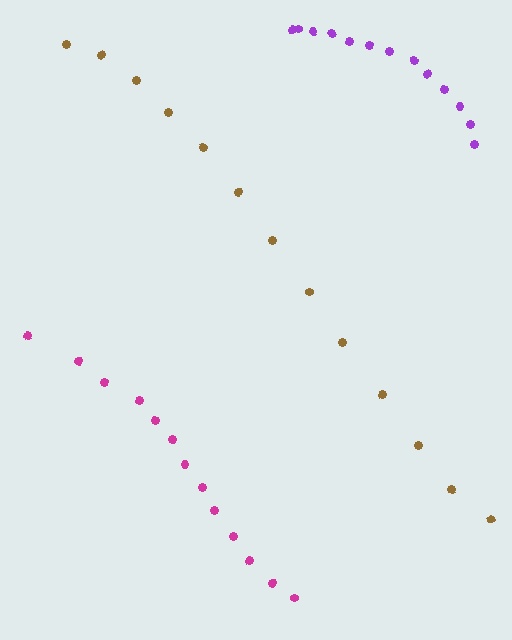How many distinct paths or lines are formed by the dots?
There are 3 distinct paths.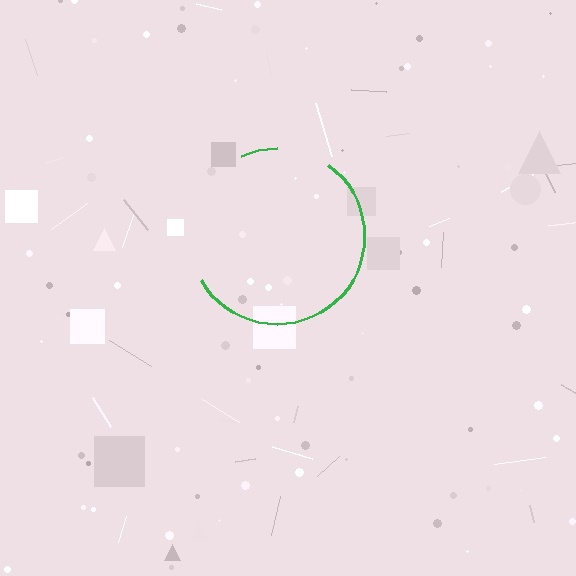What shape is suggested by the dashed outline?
The dashed outline suggests a circle.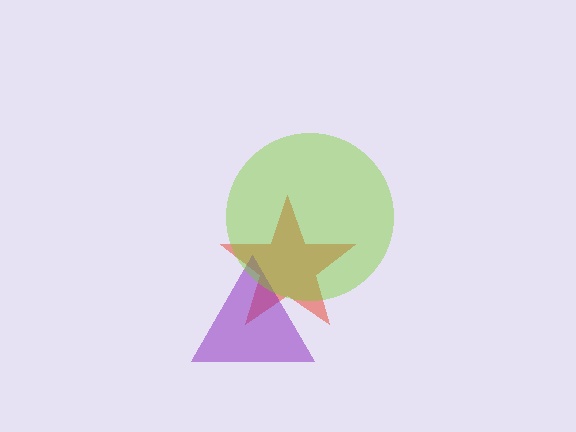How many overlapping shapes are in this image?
There are 3 overlapping shapes in the image.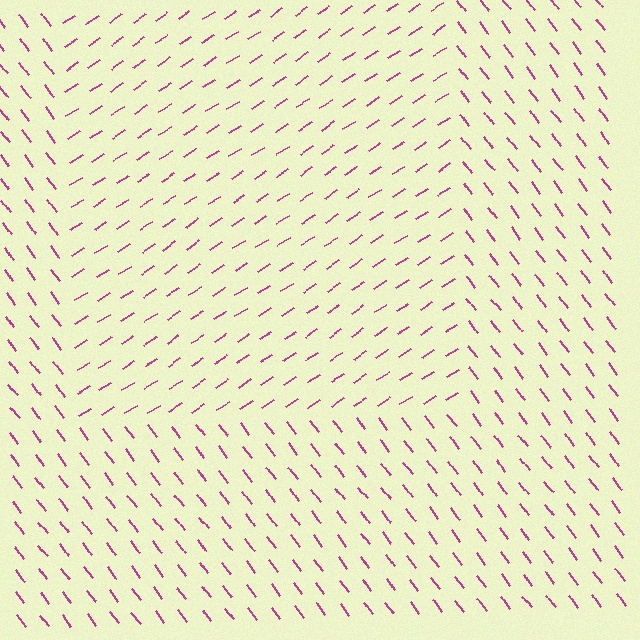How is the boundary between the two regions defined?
The boundary is defined purely by a change in line orientation (approximately 86 degrees difference). All lines are the same color and thickness.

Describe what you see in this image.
The image is filled with small magenta line segments. A rectangle region in the image has lines oriented differently from the surrounding lines, creating a visible texture boundary.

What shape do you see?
I see a rectangle.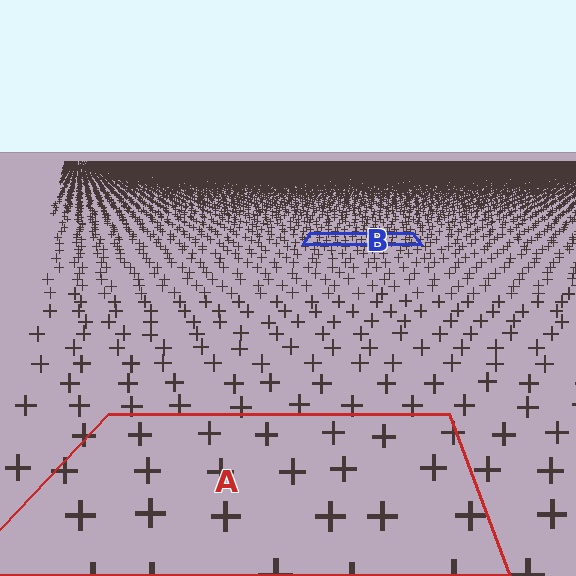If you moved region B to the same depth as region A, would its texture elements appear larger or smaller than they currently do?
They would appear larger. At a closer depth, the same texture elements are projected at a bigger on-screen size.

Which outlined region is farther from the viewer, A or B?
Region B is farther from the viewer — the texture elements inside it appear smaller and more densely packed.